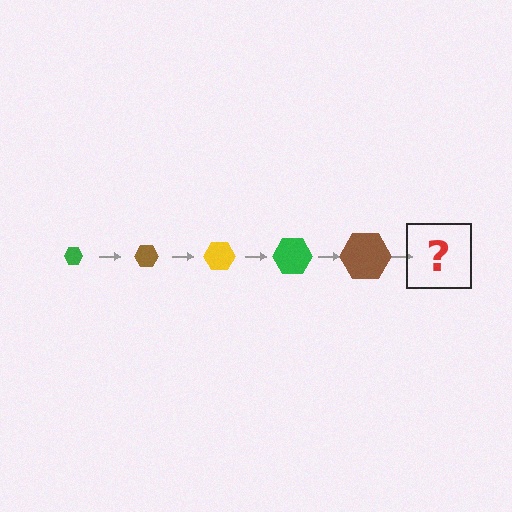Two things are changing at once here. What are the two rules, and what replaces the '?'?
The two rules are that the hexagon grows larger each step and the color cycles through green, brown, and yellow. The '?' should be a yellow hexagon, larger than the previous one.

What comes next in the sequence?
The next element should be a yellow hexagon, larger than the previous one.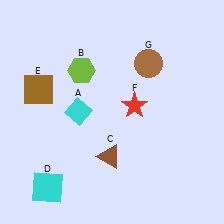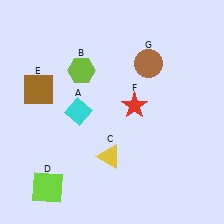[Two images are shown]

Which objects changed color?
C changed from brown to yellow. D changed from cyan to lime.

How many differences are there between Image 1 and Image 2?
There are 2 differences between the two images.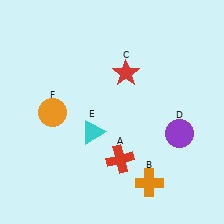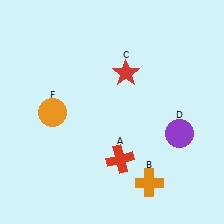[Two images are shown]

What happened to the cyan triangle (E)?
The cyan triangle (E) was removed in Image 2. It was in the bottom-left area of Image 1.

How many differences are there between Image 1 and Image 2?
There is 1 difference between the two images.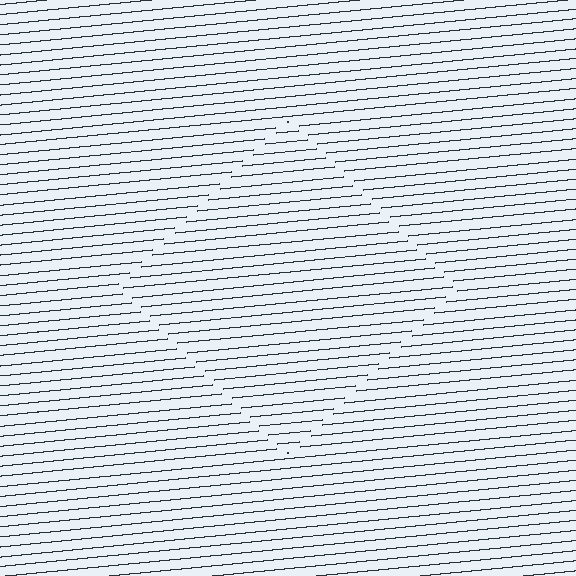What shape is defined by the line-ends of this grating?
An illusory square. The interior of the shape contains the same grating, shifted by half a period — the contour is defined by the phase discontinuity where line-ends from the inner and outer gratings abut.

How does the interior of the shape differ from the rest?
The interior of the shape contains the same grating, shifted by half a period — the contour is defined by the phase discontinuity where line-ends from the inner and outer gratings abut.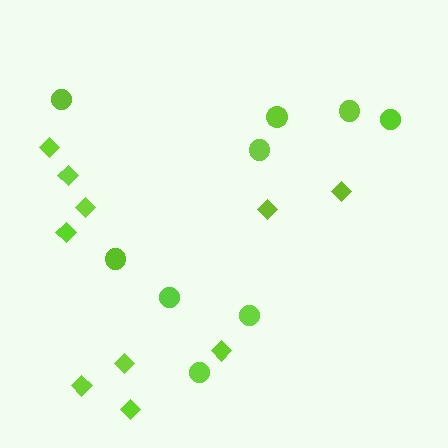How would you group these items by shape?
There are 2 groups: one group of diamonds (10) and one group of circles (9).